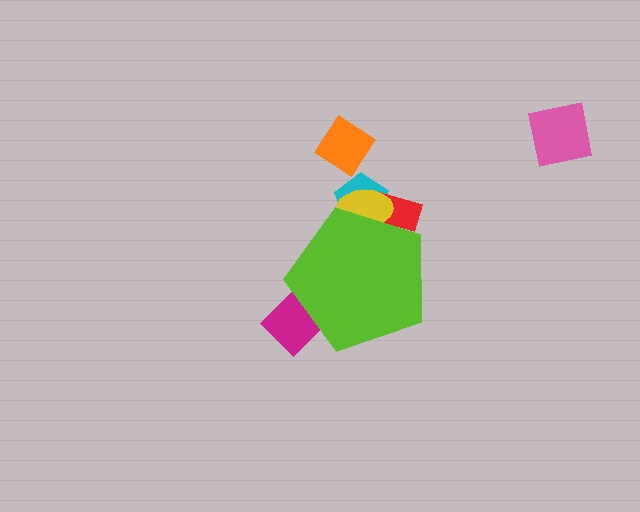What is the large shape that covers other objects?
A lime pentagon.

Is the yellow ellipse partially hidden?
Yes, the yellow ellipse is partially hidden behind the lime pentagon.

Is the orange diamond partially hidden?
No, the orange diamond is fully visible.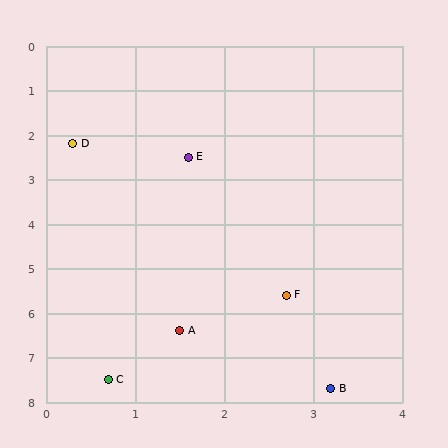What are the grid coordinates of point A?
Point A is at approximately (1.5, 6.4).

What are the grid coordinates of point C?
Point C is at approximately (0.7, 7.5).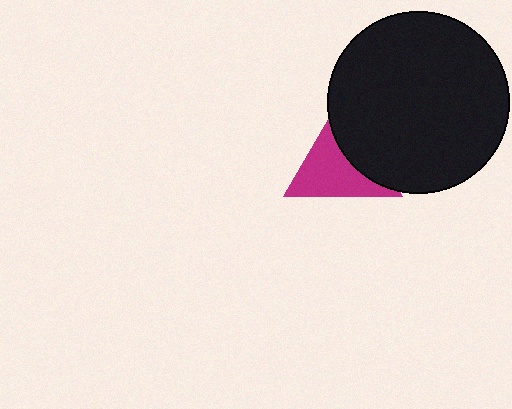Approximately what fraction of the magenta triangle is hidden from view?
Roughly 41% of the magenta triangle is hidden behind the black circle.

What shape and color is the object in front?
The object in front is a black circle.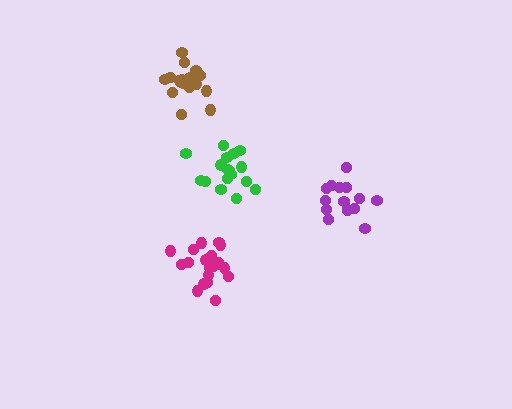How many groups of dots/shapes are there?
There are 4 groups.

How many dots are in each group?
Group 1: 17 dots, Group 2: 20 dots, Group 3: 15 dots, Group 4: 17 dots (69 total).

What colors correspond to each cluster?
The clusters are colored: green, magenta, purple, brown.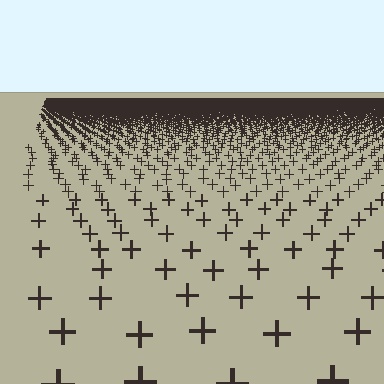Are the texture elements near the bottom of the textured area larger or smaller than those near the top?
Larger. Near the bottom, elements are closer to the viewer and appear at a bigger on-screen size.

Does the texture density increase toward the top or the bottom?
Density increases toward the top.